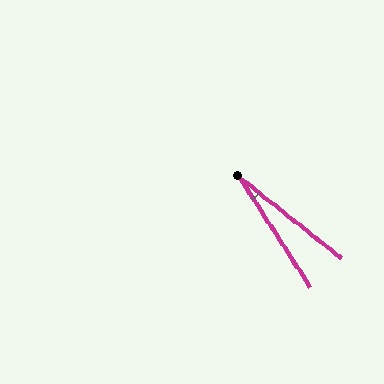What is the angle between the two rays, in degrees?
Approximately 19 degrees.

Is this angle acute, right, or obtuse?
It is acute.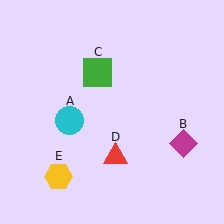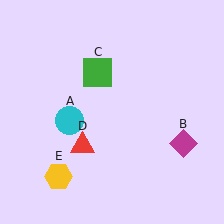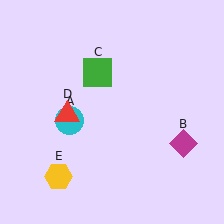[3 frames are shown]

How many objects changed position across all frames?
1 object changed position: red triangle (object D).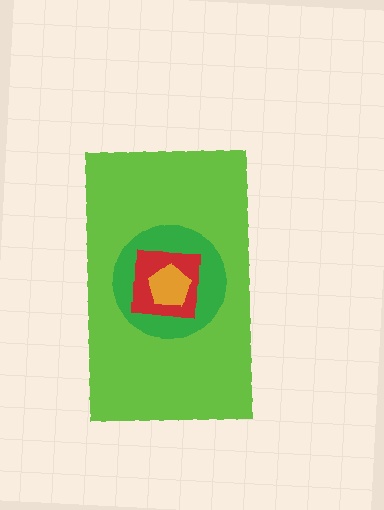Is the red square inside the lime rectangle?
Yes.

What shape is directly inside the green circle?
The red square.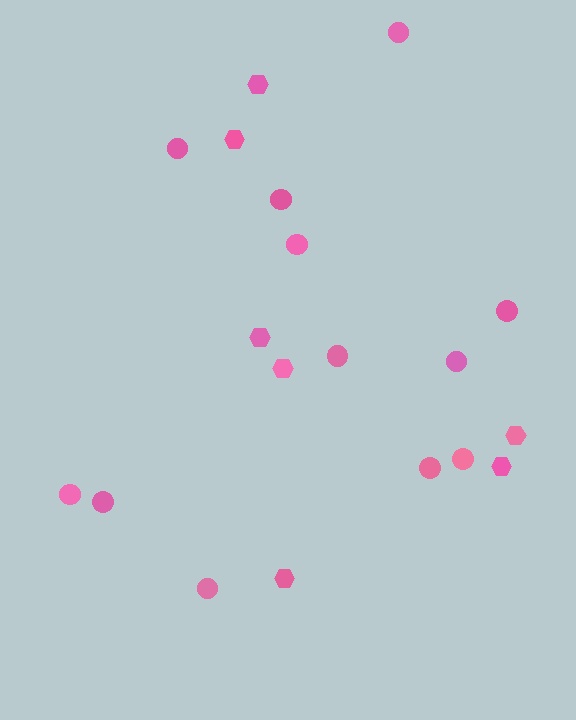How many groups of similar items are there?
There are 2 groups: one group of hexagons (7) and one group of circles (12).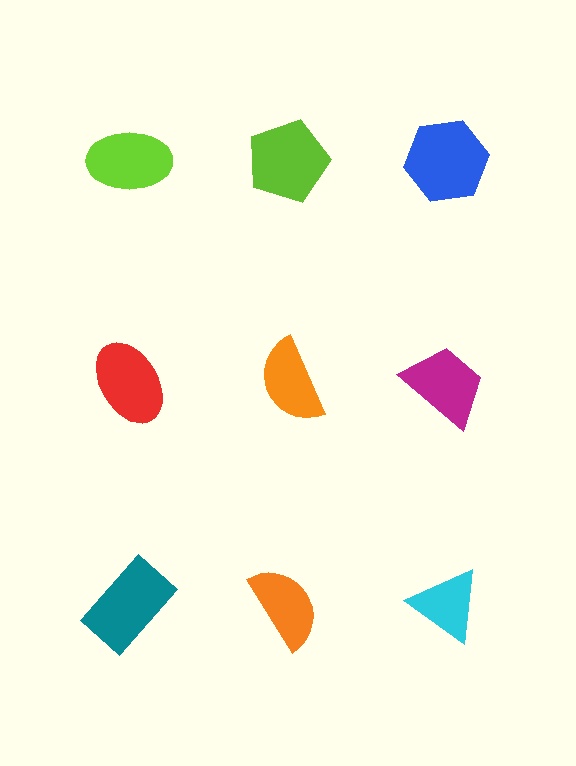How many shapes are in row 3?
3 shapes.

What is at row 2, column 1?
A red ellipse.